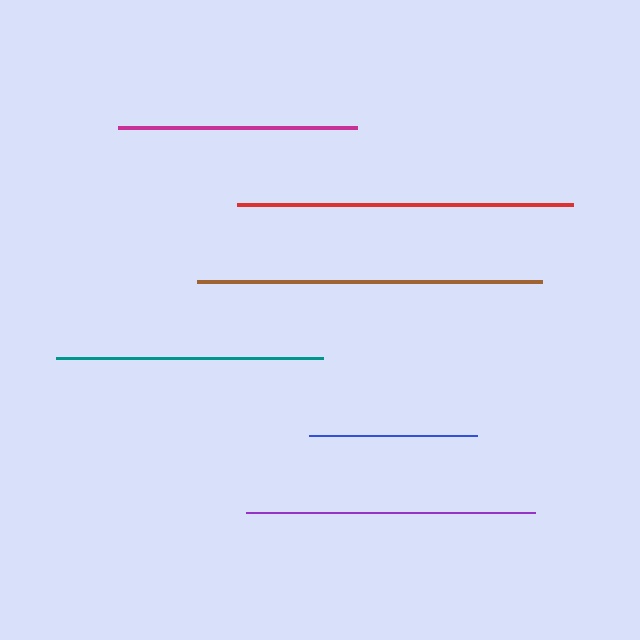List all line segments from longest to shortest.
From longest to shortest: brown, red, purple, teal, magenta, blue.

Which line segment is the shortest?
The blue line is the shortest at approximately 168 pixels.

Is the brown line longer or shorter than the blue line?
The brown line is longer than the blue line.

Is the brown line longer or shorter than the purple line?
The brown line is longer than the purple line.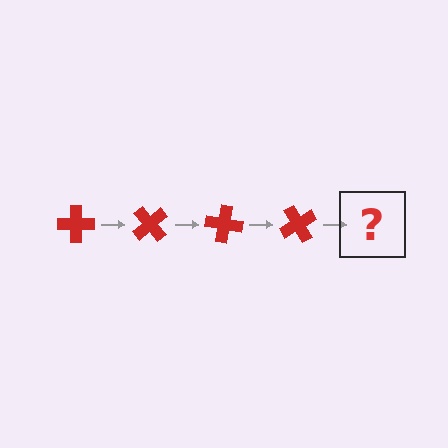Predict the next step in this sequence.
The next step is a red cross rotated 200 degrees.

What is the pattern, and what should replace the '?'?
The pattern is that the cross rotates 50 degrees each step. The '?' should be a red cross rotated 200 degrees.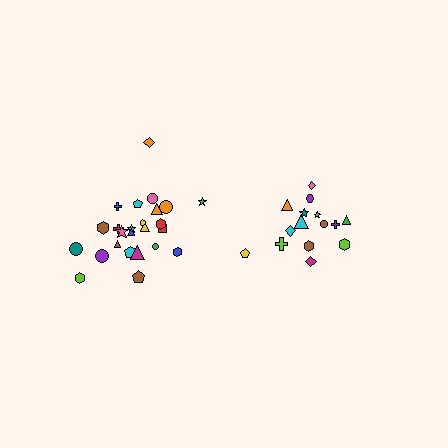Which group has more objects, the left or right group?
The left group.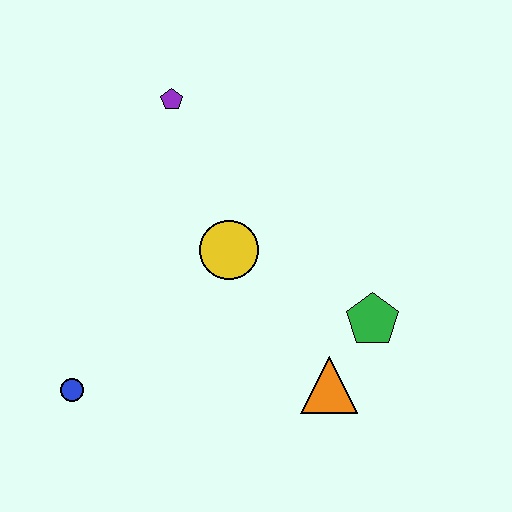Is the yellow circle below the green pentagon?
No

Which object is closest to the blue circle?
The yellow circle is closest to the blue circle.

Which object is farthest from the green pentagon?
The blue circle is farthest from the green pentagon.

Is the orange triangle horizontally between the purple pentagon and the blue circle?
No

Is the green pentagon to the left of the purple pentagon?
No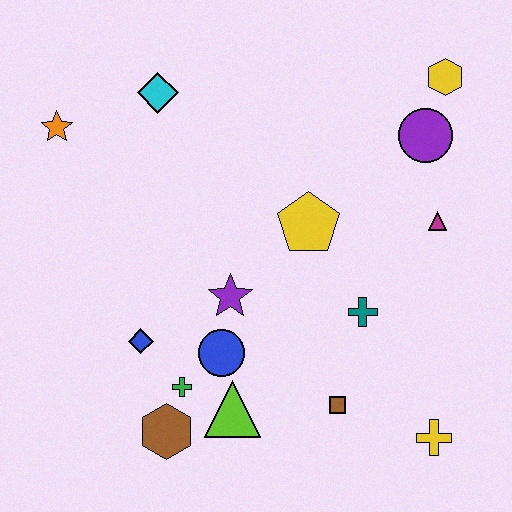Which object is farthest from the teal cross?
The orange star is farthest from the teal cross.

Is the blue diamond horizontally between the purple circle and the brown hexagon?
No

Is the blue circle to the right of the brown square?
No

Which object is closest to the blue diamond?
The green cross is closest to the blue diamond.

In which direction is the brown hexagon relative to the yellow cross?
The brown hexagon is to the left of the yellow cross.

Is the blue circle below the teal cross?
Yes